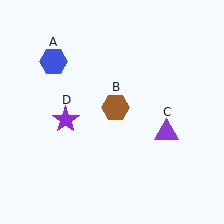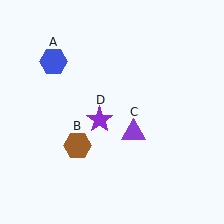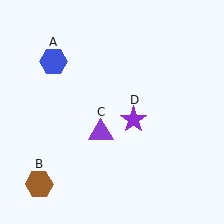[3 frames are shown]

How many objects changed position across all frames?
3 objects changed position: brown hexagon (object B), purple triangle (object C), purple star (object D).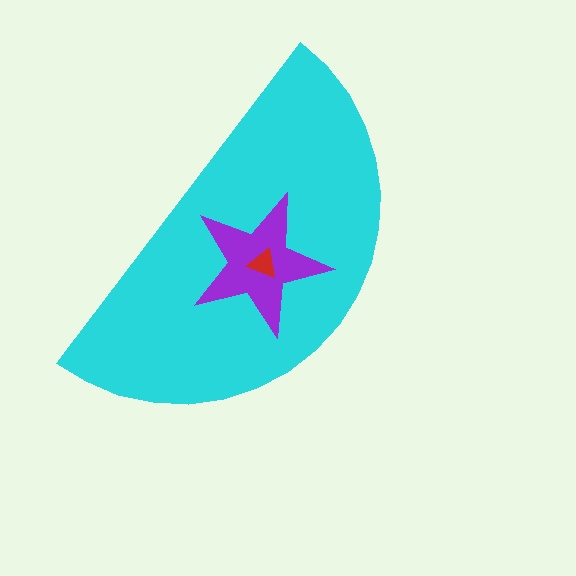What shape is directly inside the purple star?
The red triangle.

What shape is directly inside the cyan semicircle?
The purple star.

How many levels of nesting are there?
3.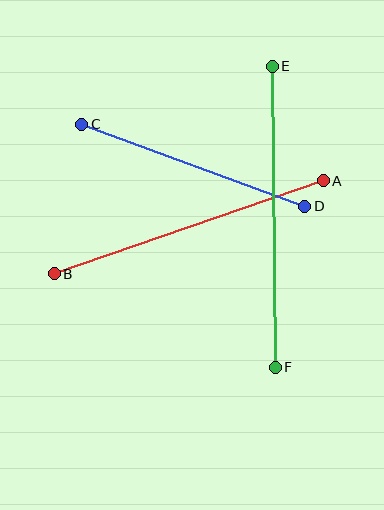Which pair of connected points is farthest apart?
Points E and F are farthest apart.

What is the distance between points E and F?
The distance is approximately 301 pixels.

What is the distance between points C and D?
The distance is approximately 238 pixels.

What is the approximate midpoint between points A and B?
The midpoint is at approximately (189, 227) pixels.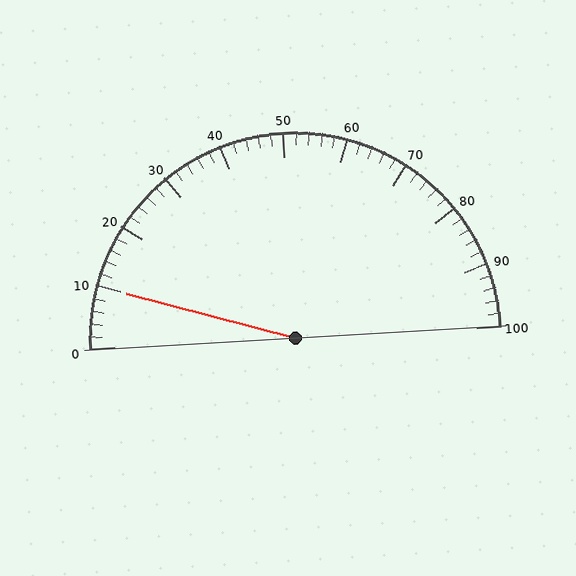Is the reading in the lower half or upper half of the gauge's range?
The reading is in the lower half of the range (0 to 100).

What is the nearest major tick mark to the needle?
The nearest major tick mark is 10.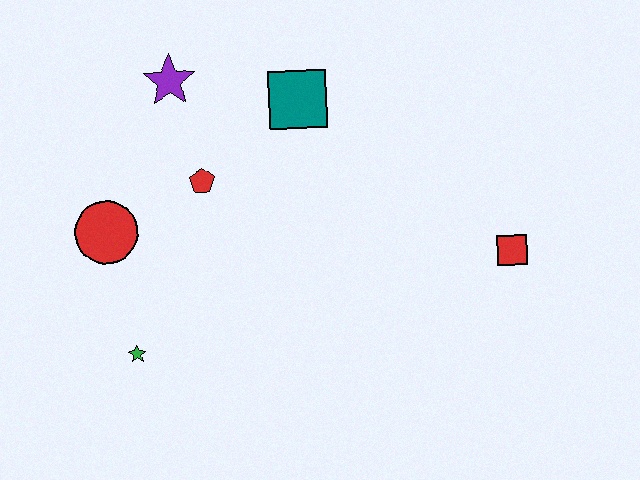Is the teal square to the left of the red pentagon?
No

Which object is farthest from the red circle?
The red square is farthest from the red circle.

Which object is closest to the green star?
The red circle is closest to the green star.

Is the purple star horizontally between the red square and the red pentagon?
No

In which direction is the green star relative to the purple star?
The green star is below the purple star.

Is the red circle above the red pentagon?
No